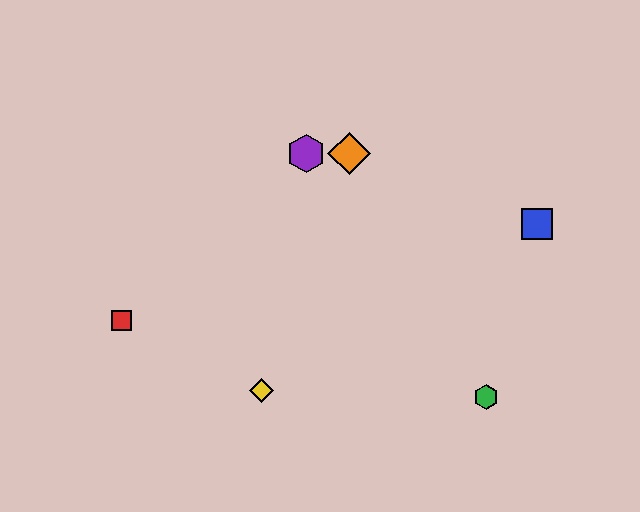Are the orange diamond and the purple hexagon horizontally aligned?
Yes, both are at y≈154.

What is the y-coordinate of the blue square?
The blue square is at y≈224.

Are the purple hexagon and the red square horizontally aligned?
No, the purple hexagon is at y≈154 and the red square is at y≈320.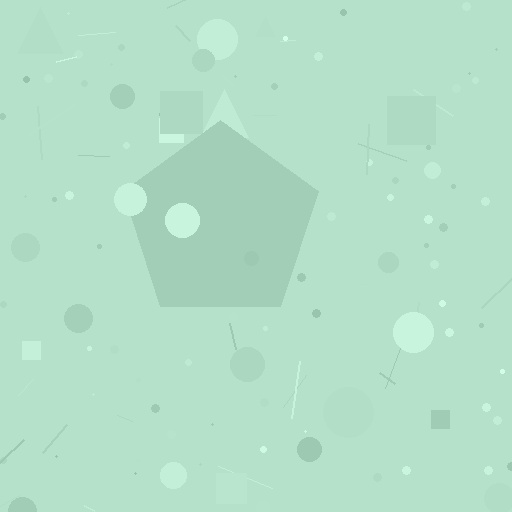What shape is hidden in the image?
A pentagon is hidden in the image.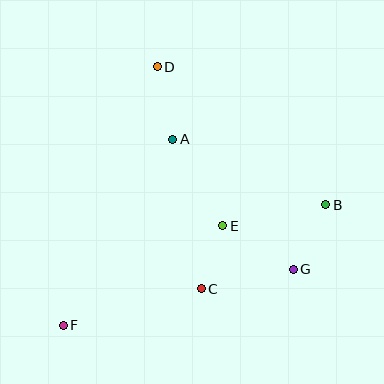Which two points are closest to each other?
Points C and E are closest to each other.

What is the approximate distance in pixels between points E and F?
The distance between E and F is approximately 188 pixels.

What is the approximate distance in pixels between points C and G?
The distance between C and G is approximately 94 pixels.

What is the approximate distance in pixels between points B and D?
The distance between B and D is approximately 218 pixels.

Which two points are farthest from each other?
Points B and F are farthest from each other.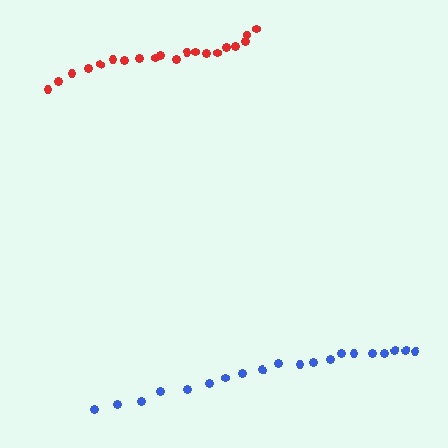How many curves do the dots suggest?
There are 2 distinct paths.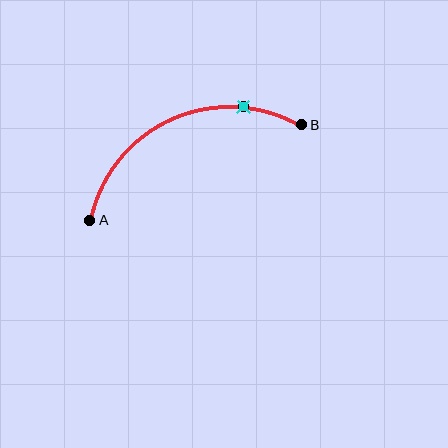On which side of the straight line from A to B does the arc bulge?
The arc bulges above the straight line connecting A and B.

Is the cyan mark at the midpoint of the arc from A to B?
No. The cyan mark lies on the arc but is closer to endpoint B. The arc midpoint would be at the point on the curve equidistant along the arc from both A and B.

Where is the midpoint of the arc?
The arc midpoint is the point on the curve farthest from the straight line joining A and B. It sits above that line.